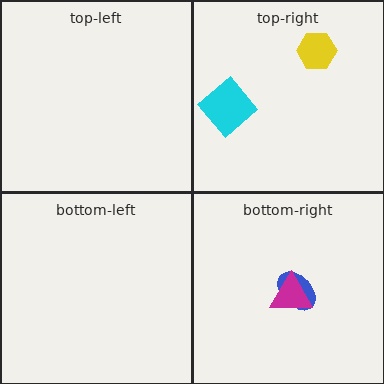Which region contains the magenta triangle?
The bottom-right region.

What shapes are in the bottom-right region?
The blue ellipse, the magenta triangle.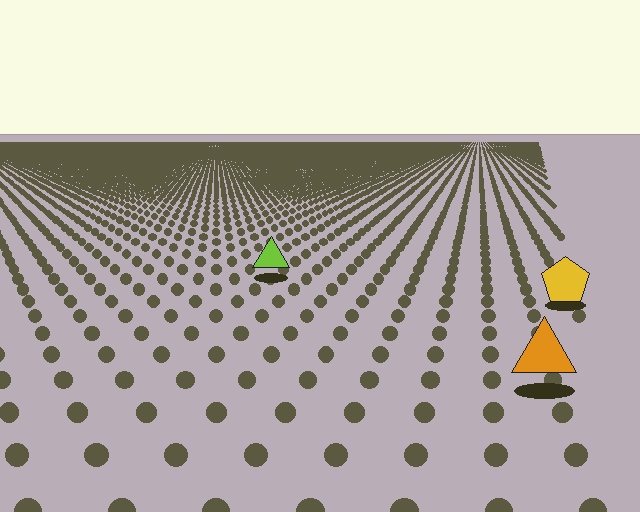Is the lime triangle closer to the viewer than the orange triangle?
No. The orange triangle is closer — you can tell from the texture gradient: the ground texture is coarser near it.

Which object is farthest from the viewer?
The lime triangle is farthest from the viewer. It appears smaller and the ground texture around it is denser.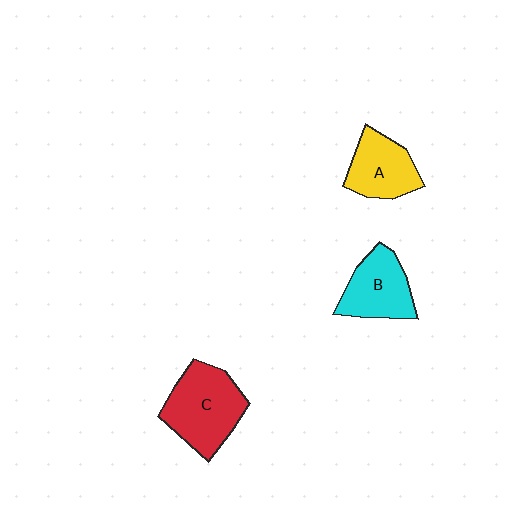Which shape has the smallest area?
Shape A (yellow).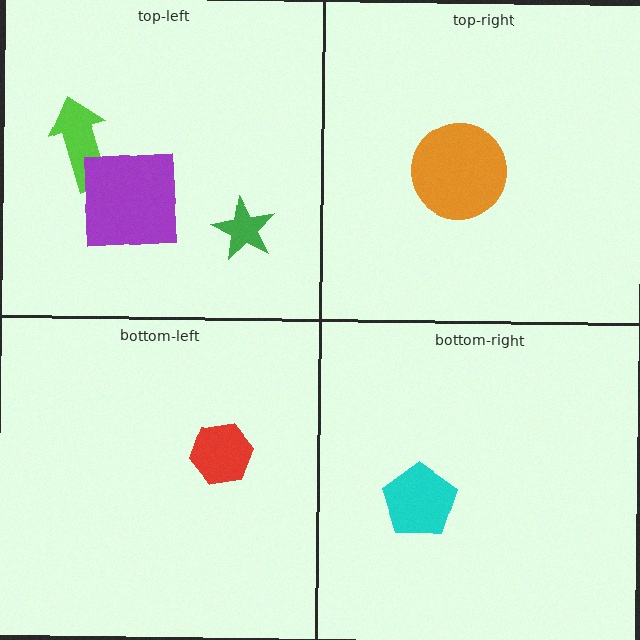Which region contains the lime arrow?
The top-left region.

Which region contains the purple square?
The top-left region.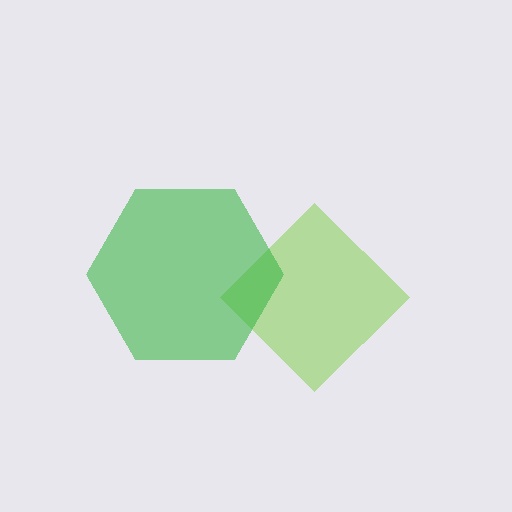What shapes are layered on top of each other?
The layered shapes are: a lime diamond, a green hexagon.